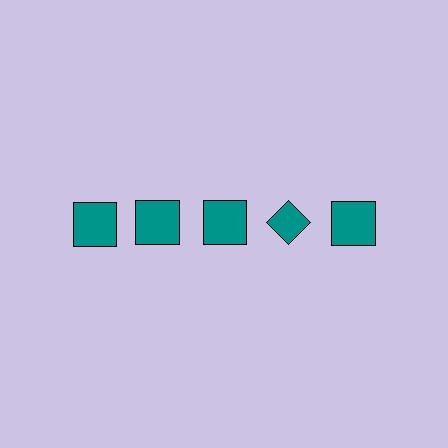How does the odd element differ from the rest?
It has a different shape: diamond instead of square.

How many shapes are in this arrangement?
There are 5 shapes arranged in a grid pattern.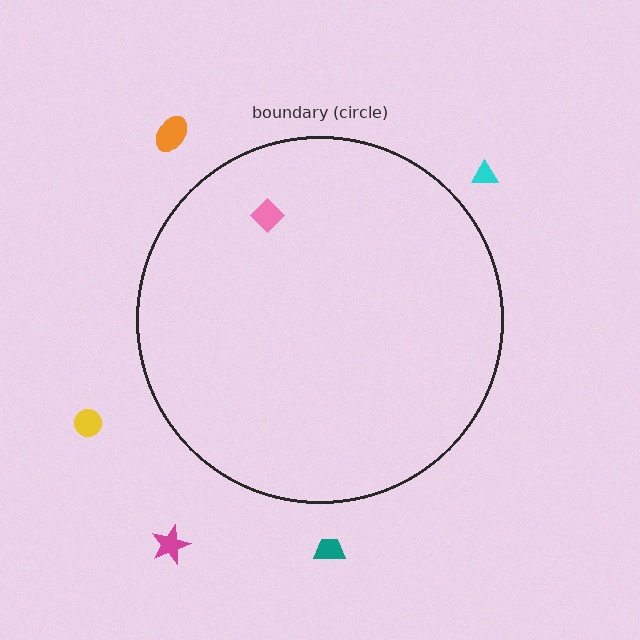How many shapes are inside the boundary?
1 inside, 5 outside.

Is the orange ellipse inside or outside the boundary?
Outside.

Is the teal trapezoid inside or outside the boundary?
Outside.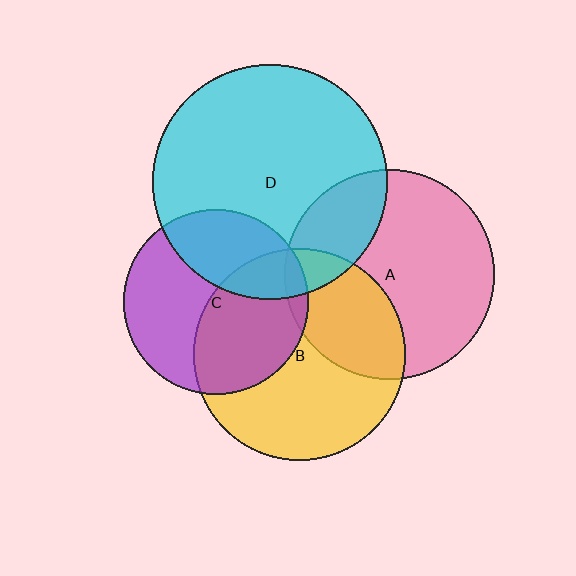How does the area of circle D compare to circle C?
Approximately 1.6 times.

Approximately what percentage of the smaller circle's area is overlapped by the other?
Approximately 30%.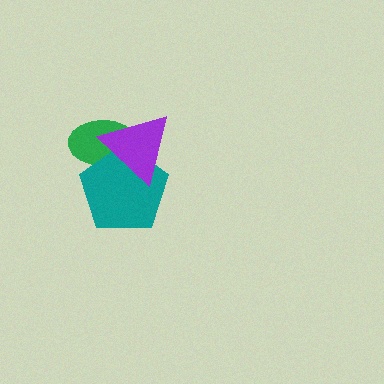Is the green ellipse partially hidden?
Yes, it is partially covered by another shape.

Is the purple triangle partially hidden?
No, no other shape covers it.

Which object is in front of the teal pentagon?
The purple triangle is in front of the teal pentagon.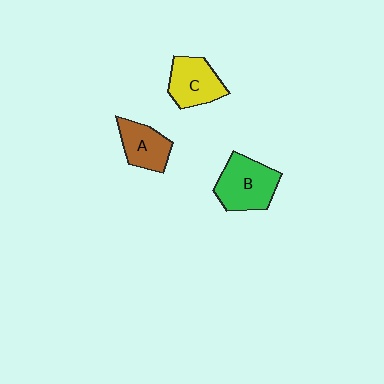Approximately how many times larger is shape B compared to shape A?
Approximately 1.4 times.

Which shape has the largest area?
Shape B (green).